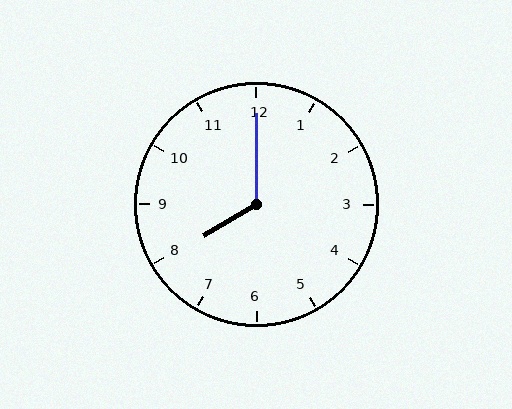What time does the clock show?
8:00.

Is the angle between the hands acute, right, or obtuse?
It is obtuse.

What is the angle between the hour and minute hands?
Approximately 120 degrees.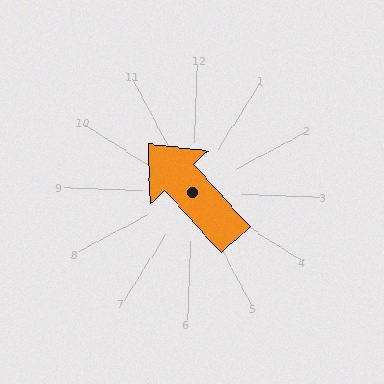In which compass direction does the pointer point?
Northwest.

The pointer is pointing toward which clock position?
Roughly 11 o'clock.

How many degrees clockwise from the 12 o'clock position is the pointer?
Approximately 315 degrees.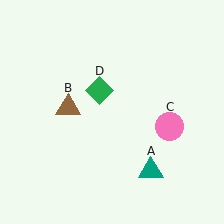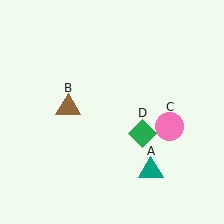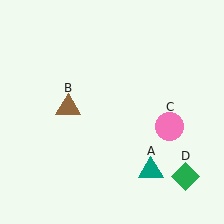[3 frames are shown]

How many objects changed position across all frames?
1 object changed position: green diamond (object D).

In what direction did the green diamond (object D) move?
The green diamond (object D) moved down and to the right.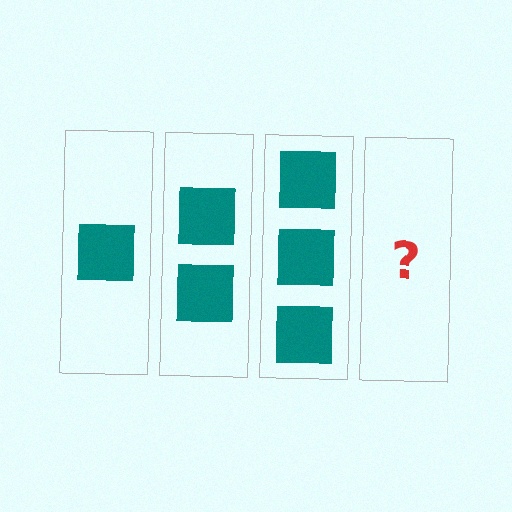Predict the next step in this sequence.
The next step is 4 squares.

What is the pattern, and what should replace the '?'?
The pattern is that each step adds one more square. The '?' should be 4 squares.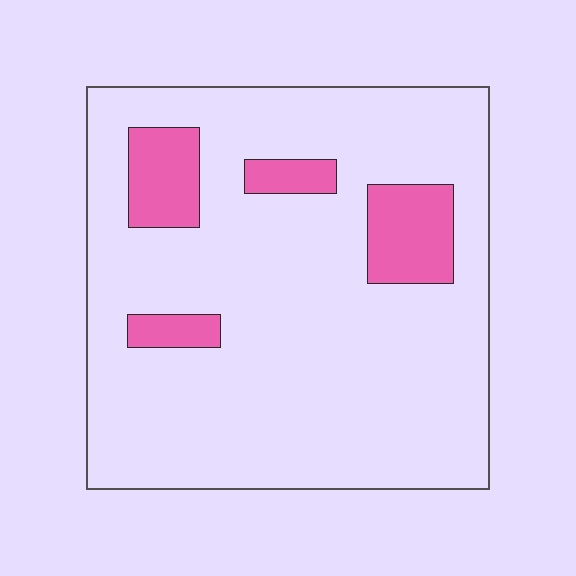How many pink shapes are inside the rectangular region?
4.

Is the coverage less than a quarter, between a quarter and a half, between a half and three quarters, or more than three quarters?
Less than a quarter.